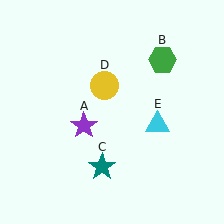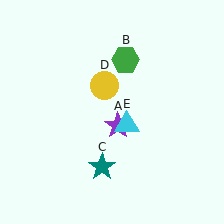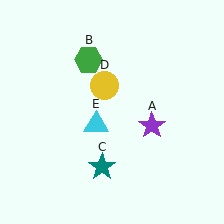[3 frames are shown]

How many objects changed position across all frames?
3 objects changed position: purple star (object A), green hexagon (object B), cyan triangle (object E).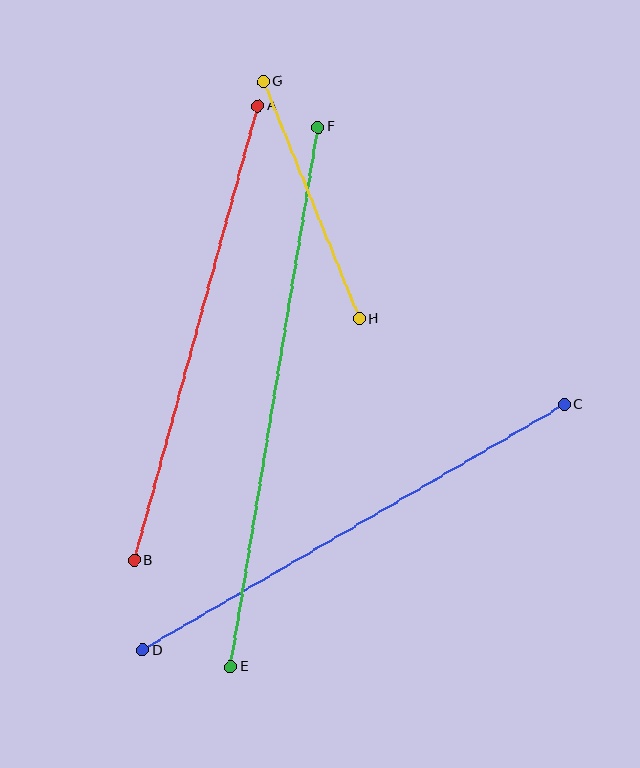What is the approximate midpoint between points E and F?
The midpoint is at approximately (274, 397) pixels.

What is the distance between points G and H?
The distance is approximately 256 pixels.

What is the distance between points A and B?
The distance is approximately 471 pixels.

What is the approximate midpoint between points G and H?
The midpoint is at approximately (311, 200) pixels.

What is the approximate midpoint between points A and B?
The midpoint is at approximately (196, 333) pixels.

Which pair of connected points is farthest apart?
Points E and F are farthest apart.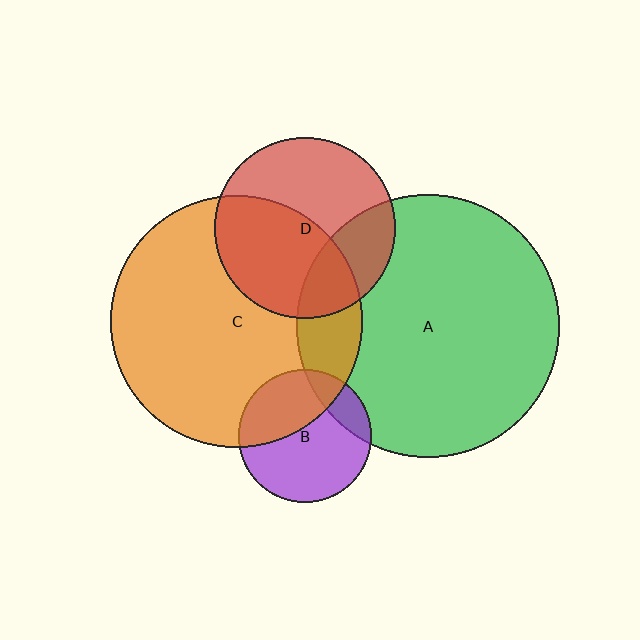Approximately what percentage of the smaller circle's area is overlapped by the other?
Approximately 15%.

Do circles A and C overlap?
Yes.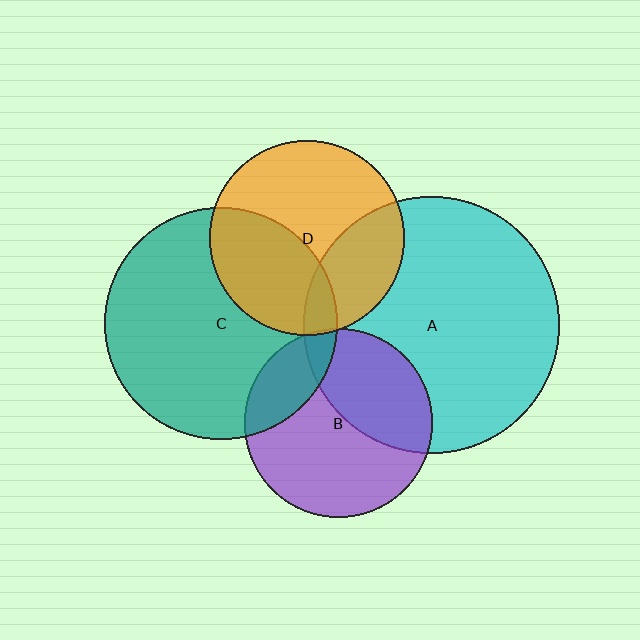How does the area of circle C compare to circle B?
Approximately 1.5 times.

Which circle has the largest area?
Circle A (cyan).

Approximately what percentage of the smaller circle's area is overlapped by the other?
Approximately 20%.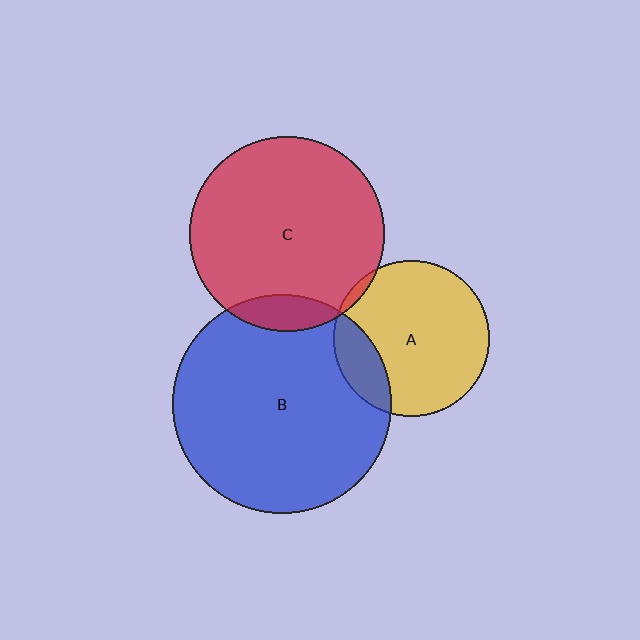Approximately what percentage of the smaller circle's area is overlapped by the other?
Approximately 20%.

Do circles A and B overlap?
Yes.